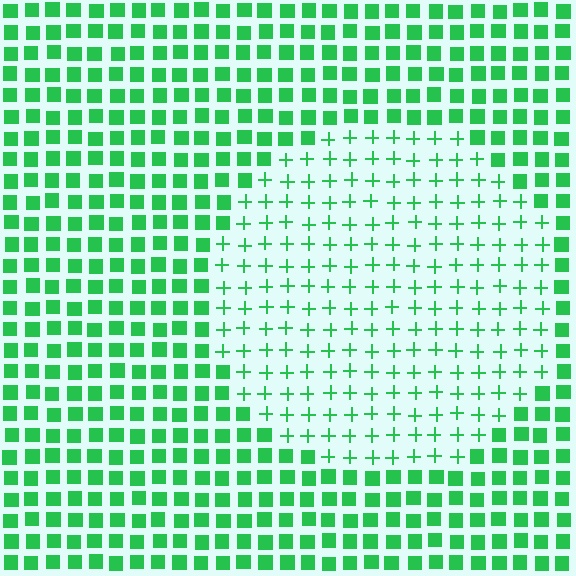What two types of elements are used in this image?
The image uses plus signs inside the circle region and squares outside it.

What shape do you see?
I see a circle.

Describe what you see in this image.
The image is filled with small green elements arranged in a uniform grid. A circle-shaped region contains plus signs, while the surrounding area contains squares. The boundary is defined purely by the change in element shape.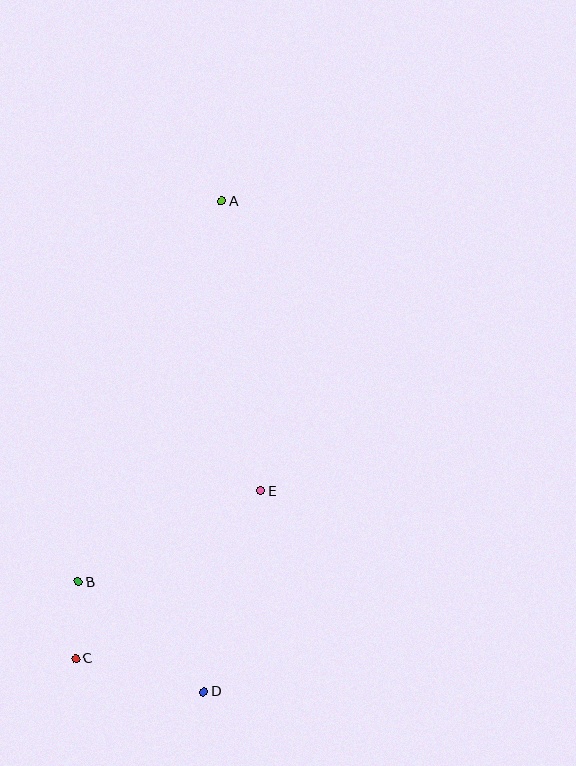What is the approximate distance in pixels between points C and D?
The distance between C and D is approximately 132 pixels.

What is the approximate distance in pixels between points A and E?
The distance between A and E is approximately 292 pixels.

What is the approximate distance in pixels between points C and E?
The distance between C and E is approximately 250 pixels.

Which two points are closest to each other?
Points B and C are closest to each other.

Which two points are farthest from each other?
Points A and D are farthest from each other.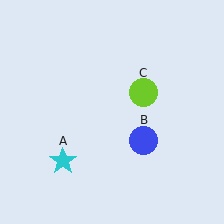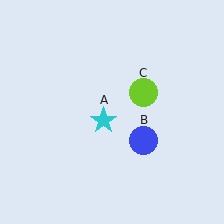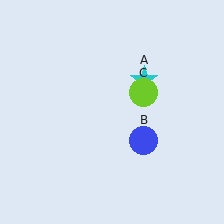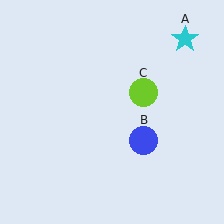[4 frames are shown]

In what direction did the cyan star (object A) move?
The cyan star (object A) moved up and to the right.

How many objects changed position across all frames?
1 object changed position: cyan star (object A).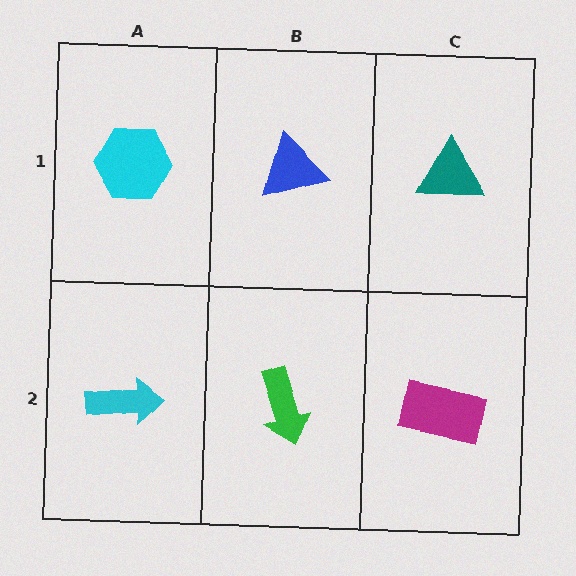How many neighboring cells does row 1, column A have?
2.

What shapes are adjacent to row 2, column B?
A blue triangle (row 1, column B), a cyan arrow (row 2, column A), a magenta rectangle (row 2, column C).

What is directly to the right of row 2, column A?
A green arrow.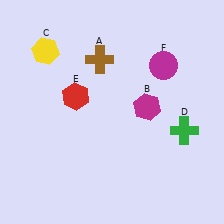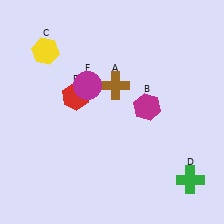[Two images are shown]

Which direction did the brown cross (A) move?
The brown cross (A) moved down.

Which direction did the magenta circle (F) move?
The magenta circle (F) moved left.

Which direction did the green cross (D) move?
The green cross (D) moved down.